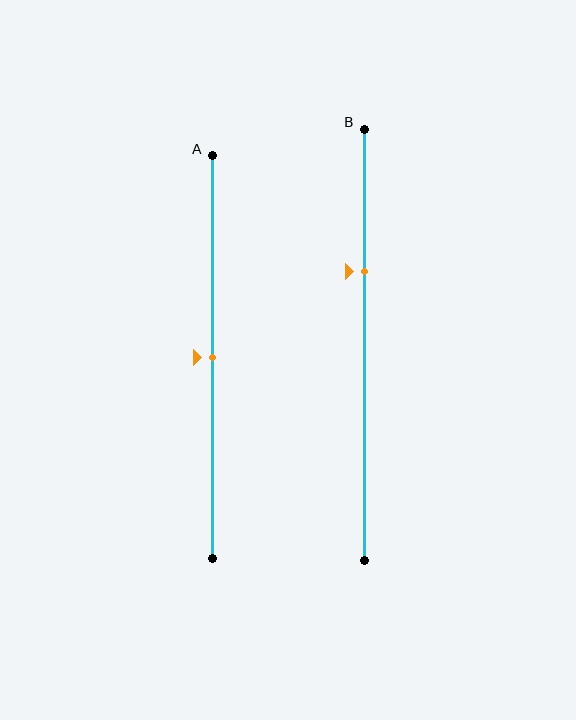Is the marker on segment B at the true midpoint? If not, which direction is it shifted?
No, the marker on segment B is shifted upward by about 17% of the segment length.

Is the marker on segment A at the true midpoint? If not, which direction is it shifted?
Yes, the marker on segment A is at the true midpoint.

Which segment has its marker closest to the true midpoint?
Segment A has its marker closest to the true midpoint.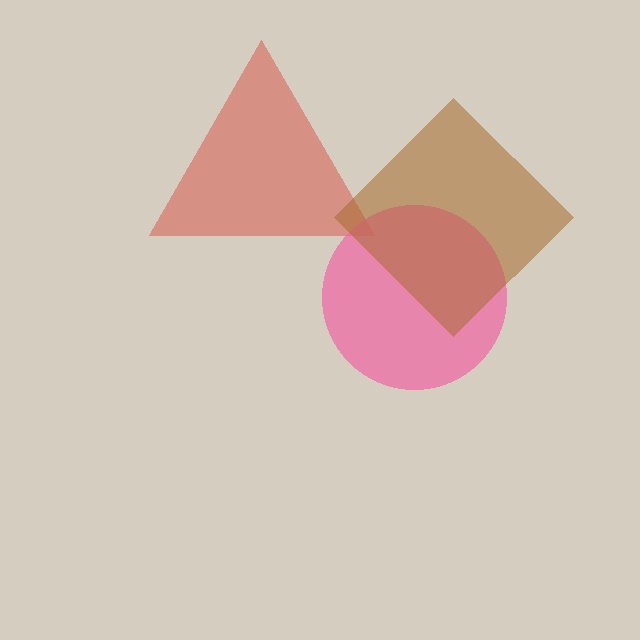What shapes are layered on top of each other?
The layered shapes are: a red triangle, a pink circle, a brown diamond.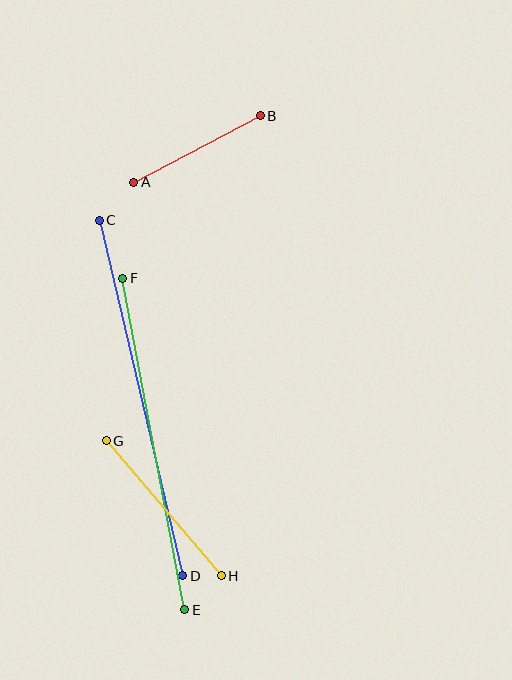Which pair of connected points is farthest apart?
Points C and D are farthest apart.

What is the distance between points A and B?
The distance is approximately 143 pixels.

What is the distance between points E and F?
The distance is approximately 338 pixels.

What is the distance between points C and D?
The distance is approximately 365 pixels.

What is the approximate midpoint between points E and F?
The midpoint is at approximately (154, 444) pixels.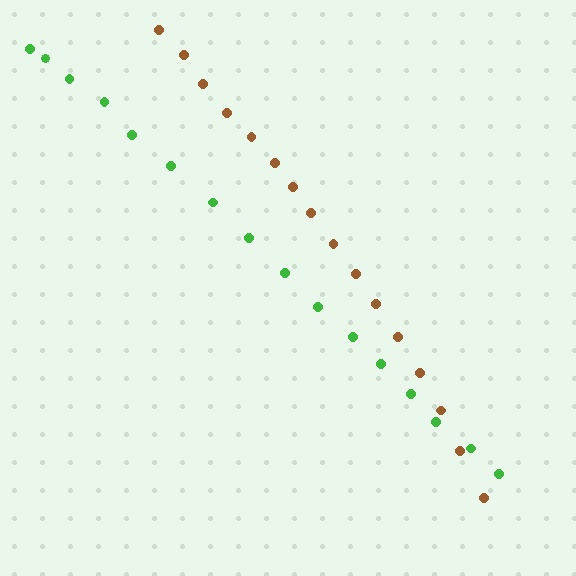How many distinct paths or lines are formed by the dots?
There are 2 distinct paths.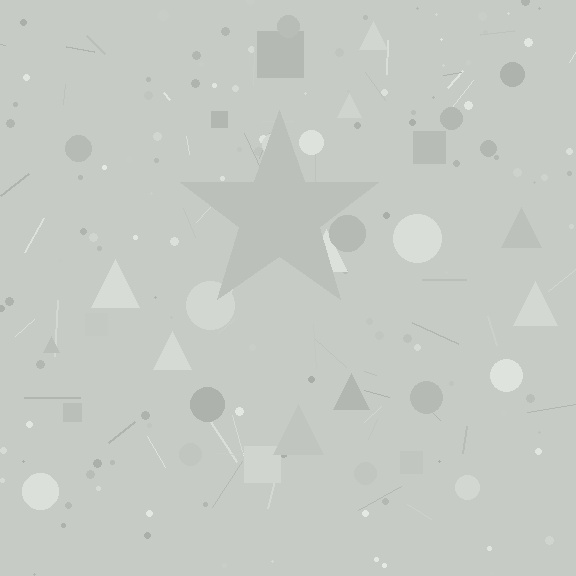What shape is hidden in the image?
A star is hidden in the image.